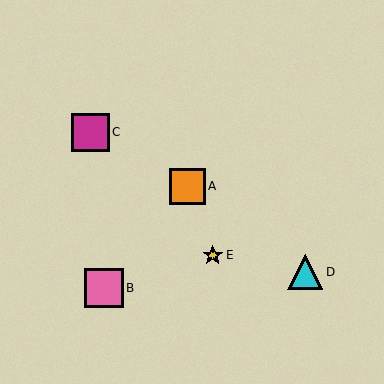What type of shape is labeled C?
Shape C is a magenta square.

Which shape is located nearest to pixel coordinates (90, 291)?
The pink square (labeled B) at (104, 288) is nearest to that location.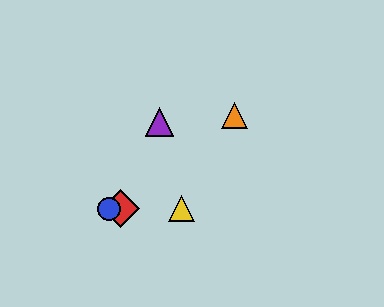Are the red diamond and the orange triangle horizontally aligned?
No, the red diamond is at y≈209 and the orange triangle is at y≈116.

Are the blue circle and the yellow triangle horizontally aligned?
Yes, both are at y≈209.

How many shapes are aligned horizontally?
4 shapes (the red diamond, the blue circle, the green triangle, the yellow triangle) are aligned horizontally.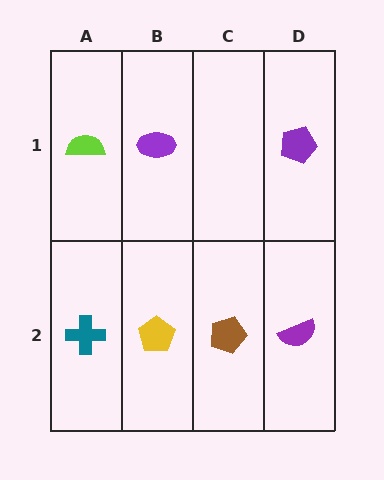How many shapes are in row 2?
4 shapes.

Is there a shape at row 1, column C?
No, that cell is empty.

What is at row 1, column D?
A purple pentagon.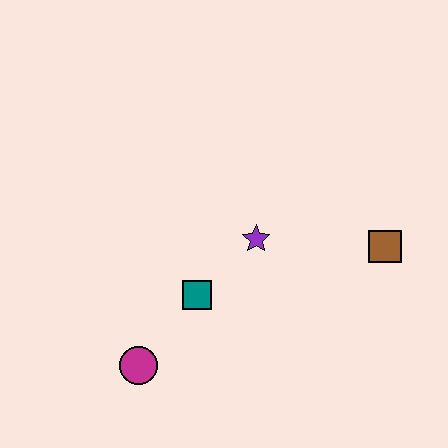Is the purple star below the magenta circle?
No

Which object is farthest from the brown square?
The magenta circle is farthest from the brown square.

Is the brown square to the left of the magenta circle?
No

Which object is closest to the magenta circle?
The teal square is closest to the magenta circle.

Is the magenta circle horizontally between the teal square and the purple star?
No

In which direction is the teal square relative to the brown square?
The teal square is to the left of the brown square.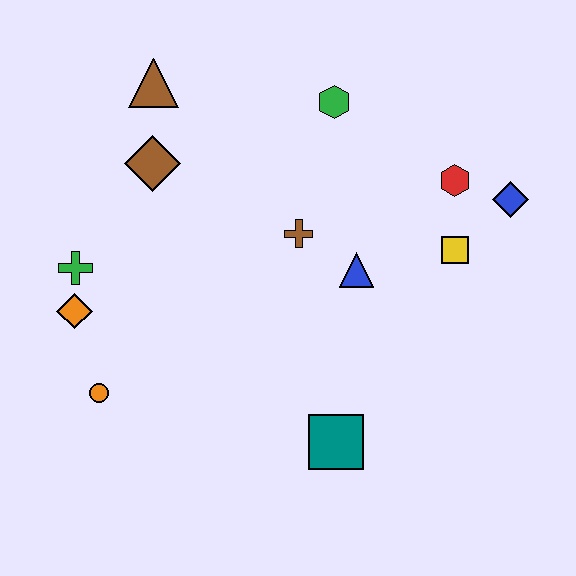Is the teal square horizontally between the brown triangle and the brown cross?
No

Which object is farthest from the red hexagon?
The orange circle is farthest from the red hexagon.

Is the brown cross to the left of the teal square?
Yes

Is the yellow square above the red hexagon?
No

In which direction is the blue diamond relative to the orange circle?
The blue diamond is to the right of the orange circle.